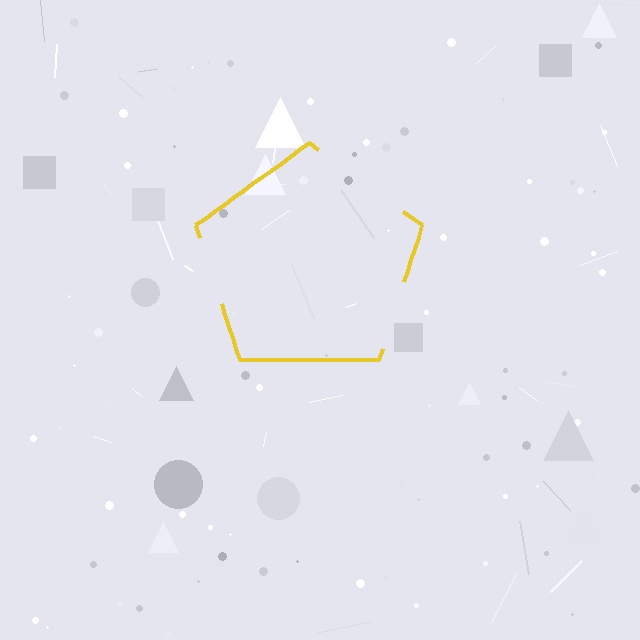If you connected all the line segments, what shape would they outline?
They would outline a pentagon.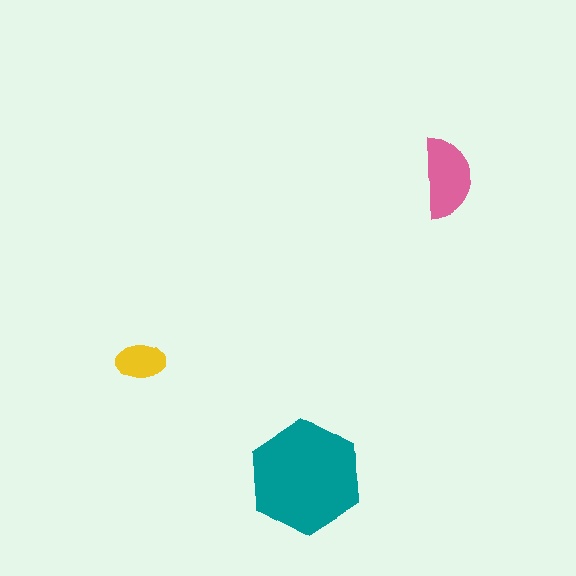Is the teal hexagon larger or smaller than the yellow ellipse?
Larger.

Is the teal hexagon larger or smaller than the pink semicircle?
Larger.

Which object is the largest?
The teal hexagon.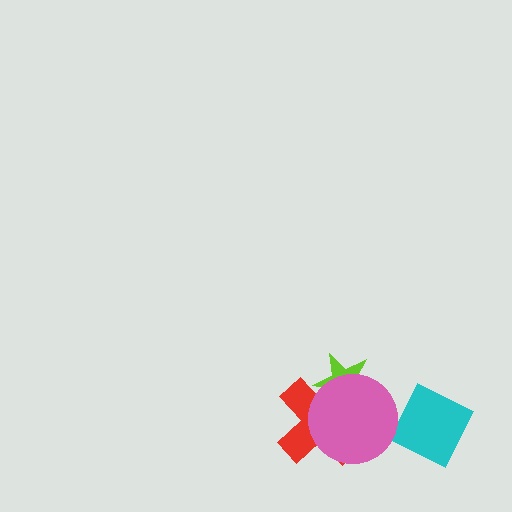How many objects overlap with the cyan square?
0 objects overlap with the cyan square.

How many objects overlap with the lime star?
2 objects overlap with the lime star.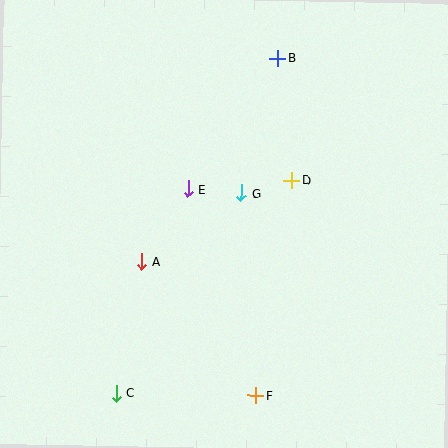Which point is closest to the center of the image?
Point G at (241, 193) is closest to the center.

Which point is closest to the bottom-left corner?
Point C is closest to the bottom-left corner.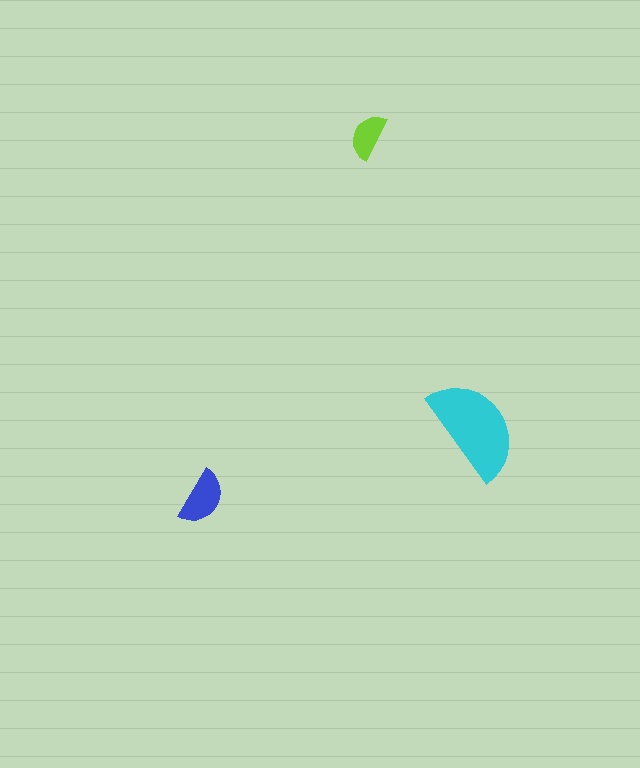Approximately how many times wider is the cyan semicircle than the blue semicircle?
About 2 times wider.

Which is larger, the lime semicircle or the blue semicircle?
The blue one.